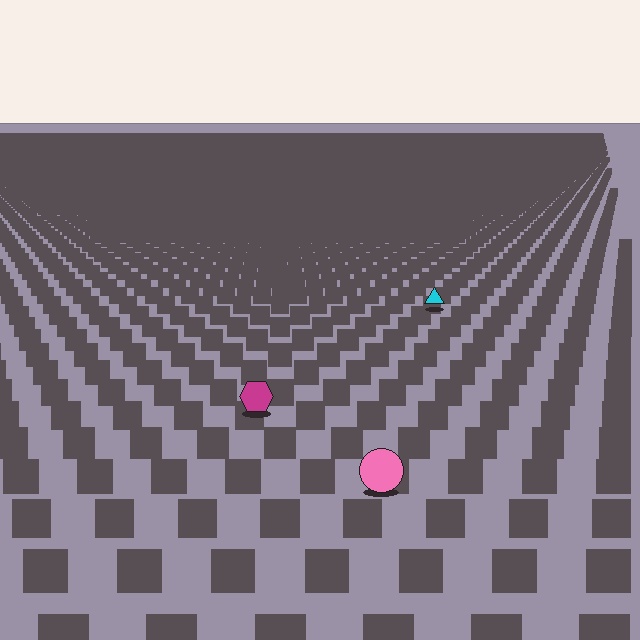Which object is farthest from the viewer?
The cyan triangle is farthest from the viewer. It appears smaller and the ground texture around it is denser.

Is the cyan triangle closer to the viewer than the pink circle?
No. The pink circle is closer — you can tell from the texture gradient: the ground texture is coarser near it.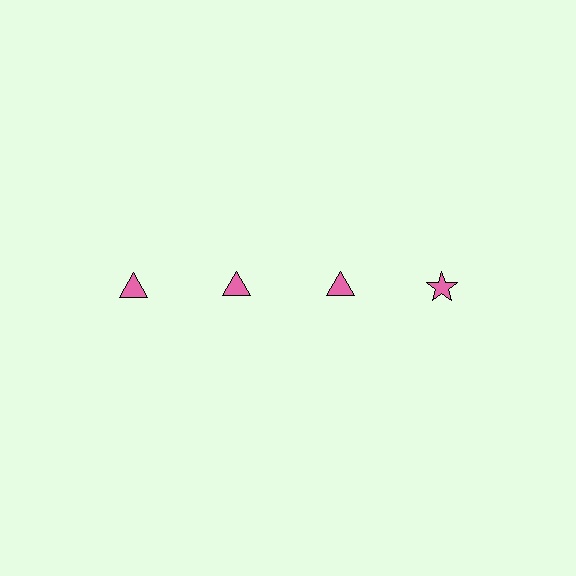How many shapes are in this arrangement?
There are 4 shapes arranged in a grid pattern.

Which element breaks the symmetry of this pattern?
The pink star in the top row, second from right column breaks the symmetry. All other shapes are pink triangles.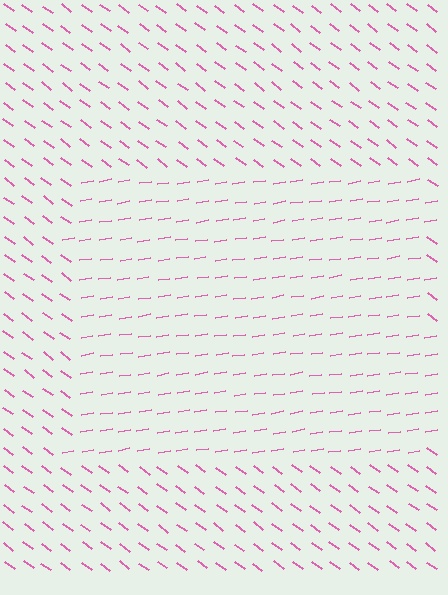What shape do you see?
I see a rectangle.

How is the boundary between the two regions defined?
The boundary is defined purely by a change in line orientation (approximately 45 degrees difference). All lines are the same color and thickness.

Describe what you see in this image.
The image is filled with small pink line segments. A rectangle region in the image has lines oriented differently from the surrounding lines, creating a visible texture boundary.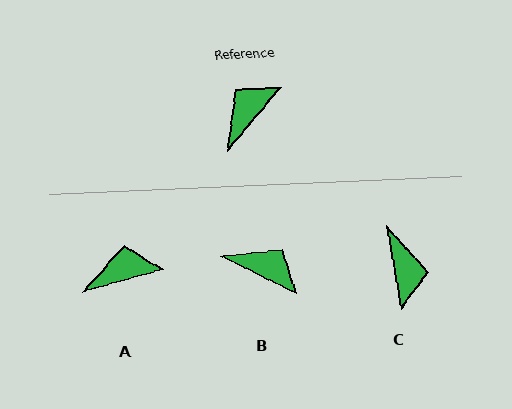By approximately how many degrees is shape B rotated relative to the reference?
Approximately 77 degrees clockwise.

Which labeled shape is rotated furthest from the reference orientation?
C, about 130 degrees away.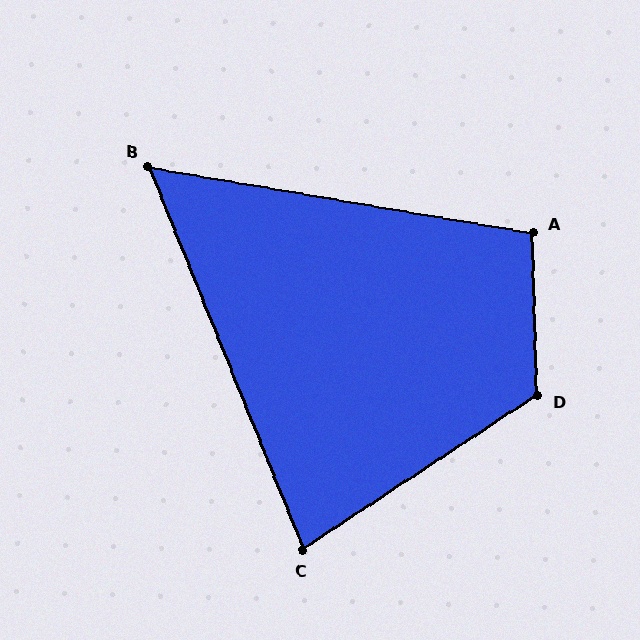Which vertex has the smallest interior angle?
B, at approximately 58 degrees.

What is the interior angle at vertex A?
Approximately 101 degrees (obtuse).